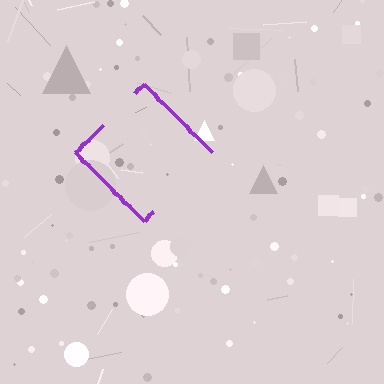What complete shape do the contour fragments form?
The contour fragments form a diamond.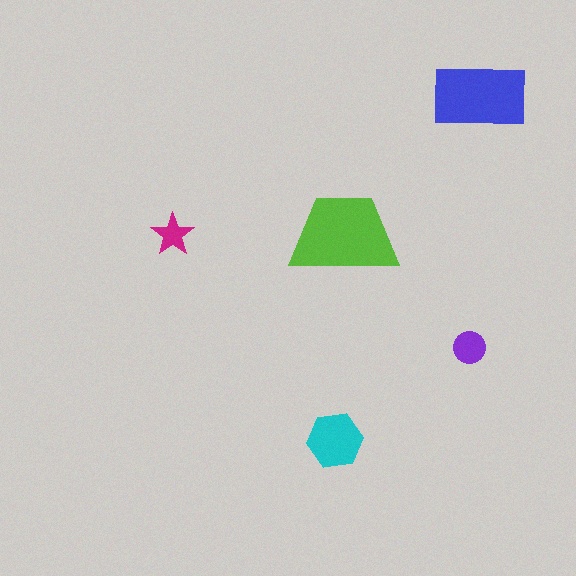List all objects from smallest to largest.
The magenta star, the purple circle, the cyan hexagon, the blue rectangle, the lime trapezoid.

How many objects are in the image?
There are 5 objects in the image.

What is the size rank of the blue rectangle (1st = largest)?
2nd.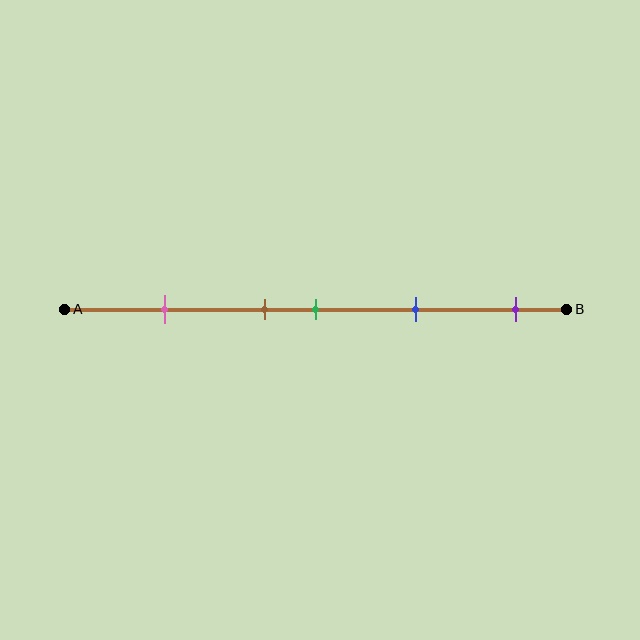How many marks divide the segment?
There are 5 marks dividing the segment.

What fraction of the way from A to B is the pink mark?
The pink mark is approximately 20% (0.2) of the way from A to B.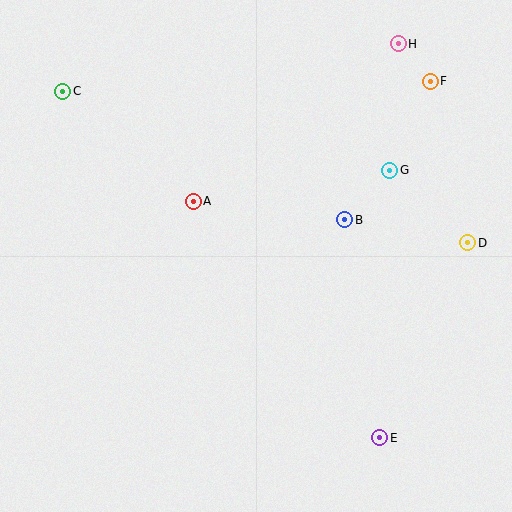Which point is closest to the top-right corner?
Point F is closest to the top-right corner.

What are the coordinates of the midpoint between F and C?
The midpoint between F and C is at (247, 86).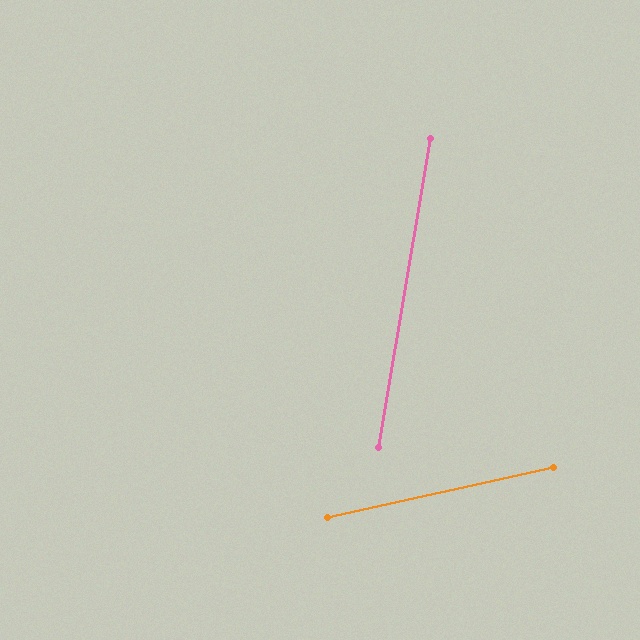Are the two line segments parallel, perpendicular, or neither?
Neither parallel nor perpendicular — they differ by about 68°.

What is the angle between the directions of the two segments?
Approximately 68 degrees.